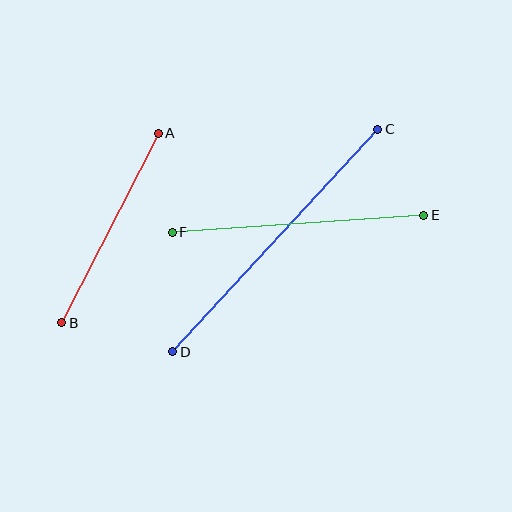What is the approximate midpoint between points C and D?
The midpoint is at approximately (275, 240) pixels.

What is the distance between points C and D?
The distance is approximately 303 pixels.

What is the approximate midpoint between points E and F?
The midpoint is at approximately (298, 224) pixels.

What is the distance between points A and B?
The distance is approximately 213 pixels.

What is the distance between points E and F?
The distance is approximately 252 pixels.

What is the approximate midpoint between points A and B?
The midpoint is at approximately (110, 228) pixels.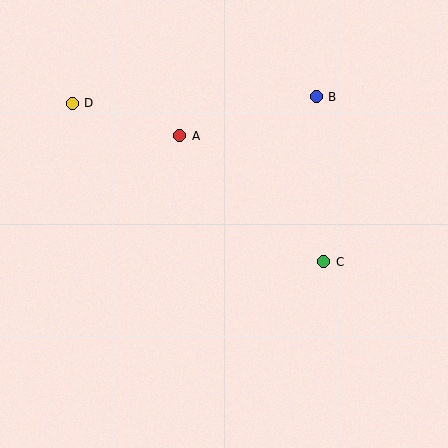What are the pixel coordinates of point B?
Point B is at (316, 97).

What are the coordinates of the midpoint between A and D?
The midpoint between A and D is at (126, 119).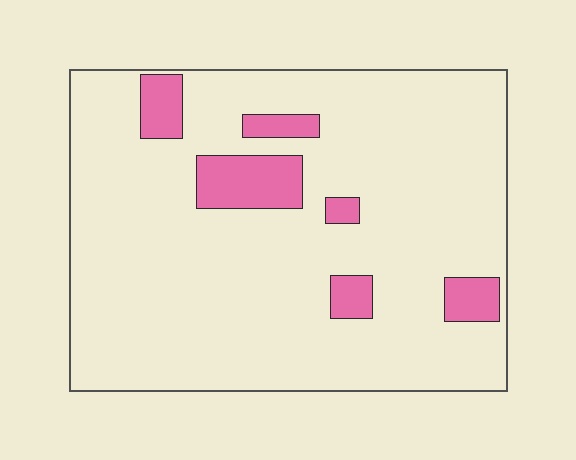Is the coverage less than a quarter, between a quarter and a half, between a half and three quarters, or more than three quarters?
Less than a quarter.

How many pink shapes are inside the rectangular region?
6.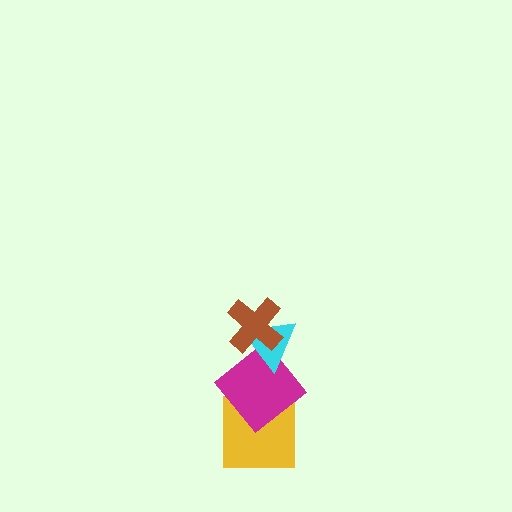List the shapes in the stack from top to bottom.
From top to bottom: the brown cross, the cyan triangle, the magenta diamond, the yellow square.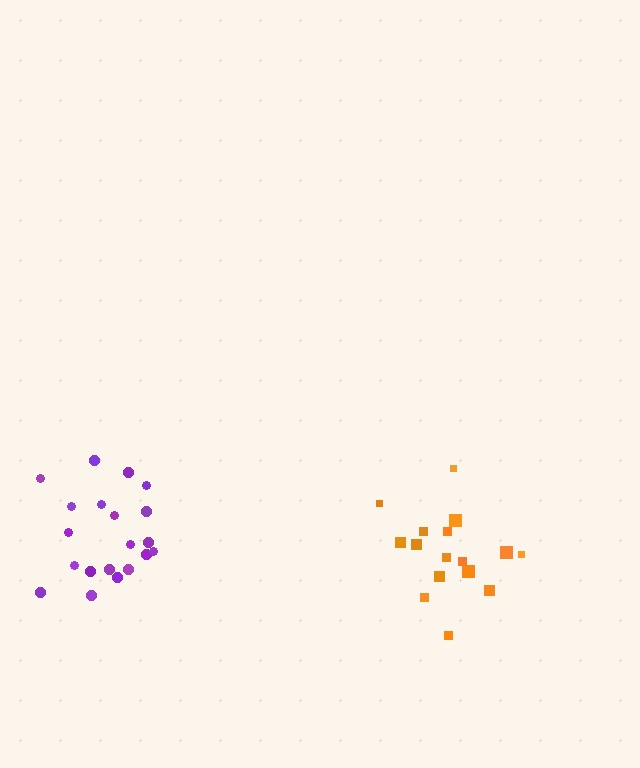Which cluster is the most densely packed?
Orange.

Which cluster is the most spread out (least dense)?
Purple.